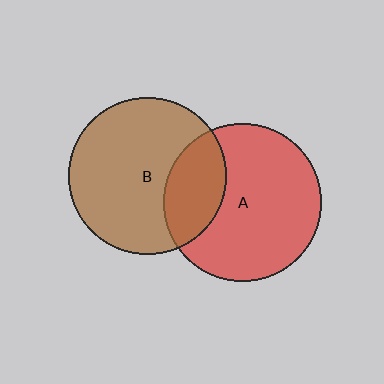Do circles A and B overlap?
Yes.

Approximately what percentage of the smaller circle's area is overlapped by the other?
Approximately 25%.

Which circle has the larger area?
Circle A (red).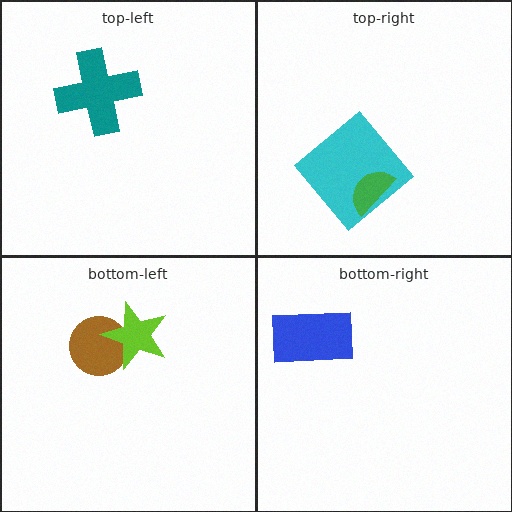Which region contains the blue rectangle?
The bottom-right region.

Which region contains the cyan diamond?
The top-right region.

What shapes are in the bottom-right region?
The blue rectangle.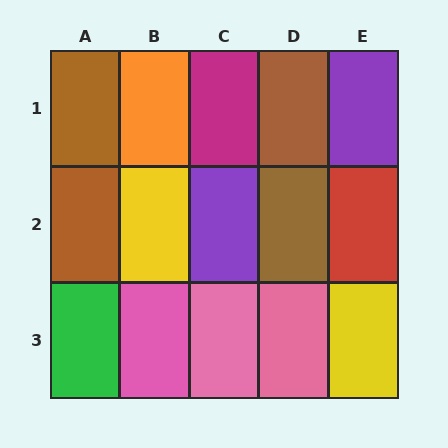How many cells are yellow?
2 cells are yellow.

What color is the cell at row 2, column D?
Brown.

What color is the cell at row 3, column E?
Yellow.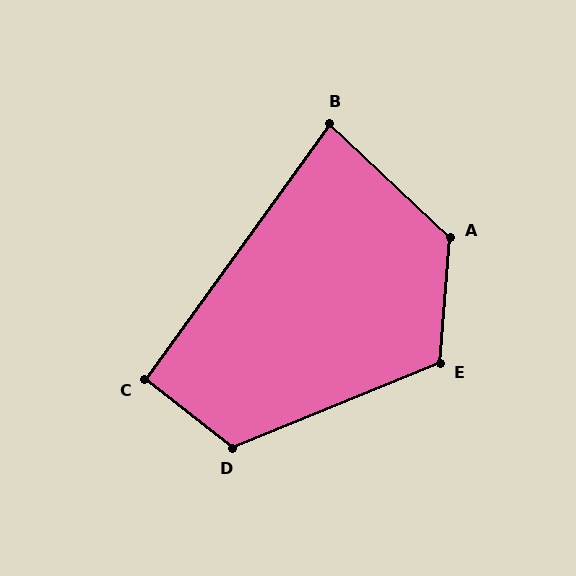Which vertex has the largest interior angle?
A, at approximately 129 degrees.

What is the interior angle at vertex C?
Approximately 92 degrees (approximately right).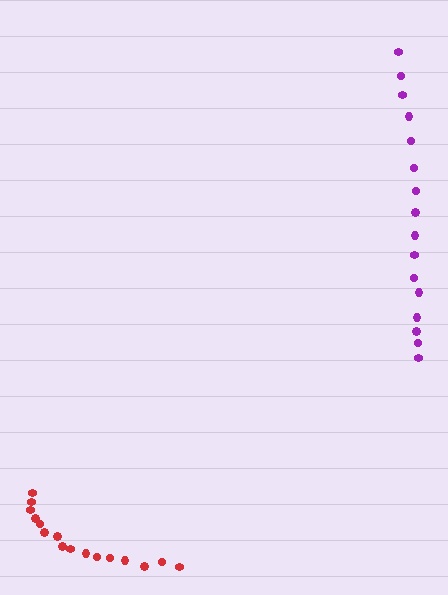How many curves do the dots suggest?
There are 2 distinct paths.